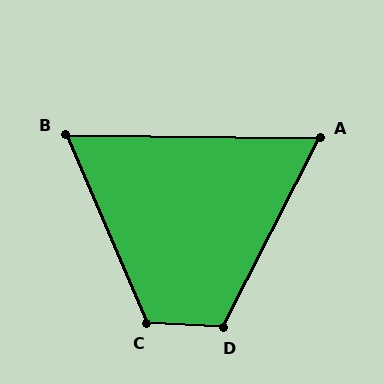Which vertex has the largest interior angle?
C, at approximately 116 degrees.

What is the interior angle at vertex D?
Approximately 114 degrees (obtuse).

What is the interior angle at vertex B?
Approximately 66 degrees (acute).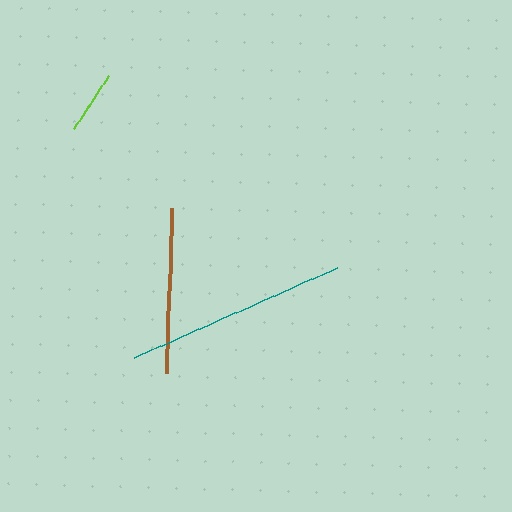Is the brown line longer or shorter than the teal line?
The teal line is longer than the brown line.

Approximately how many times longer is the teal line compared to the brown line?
The teal line is approximately 1.3 times the length of the brown line.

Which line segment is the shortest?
The lime line is the shortest at approximately 63 pixels.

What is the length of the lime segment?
The lime segment is approximately 63 pixels long.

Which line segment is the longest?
The teal line is the longest at approximately 221 pixels.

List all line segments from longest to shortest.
From longest to shortest: teal, brown, lime.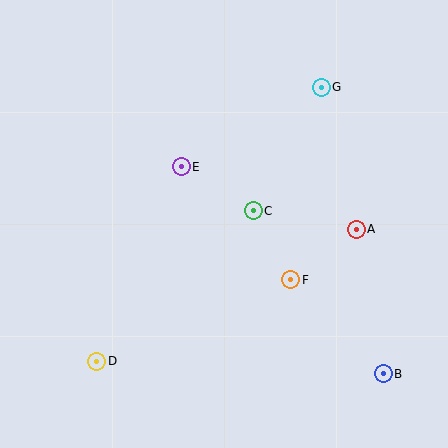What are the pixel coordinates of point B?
Point B is at (383, 374).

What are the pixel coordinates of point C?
Point C is at (253, 211).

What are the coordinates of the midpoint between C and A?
The midpoint between C and A is at (305, 220).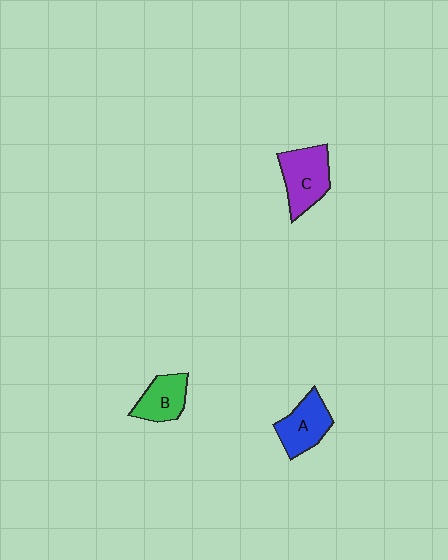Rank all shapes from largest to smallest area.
From largest to smallest: C (purple), A (blue), B (green).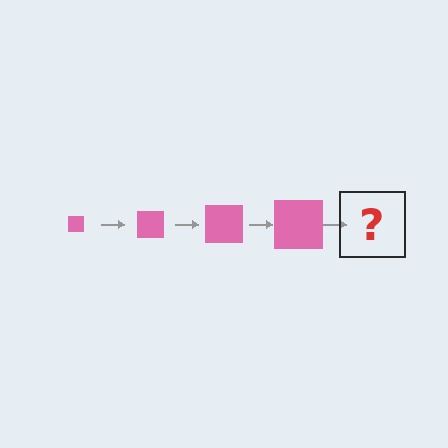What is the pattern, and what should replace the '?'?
The pattern is that the square gets progressively larger each step. The '?' should be a pink square, larger than the previous one.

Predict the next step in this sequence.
The next step is a pink square, larger than the previous one.